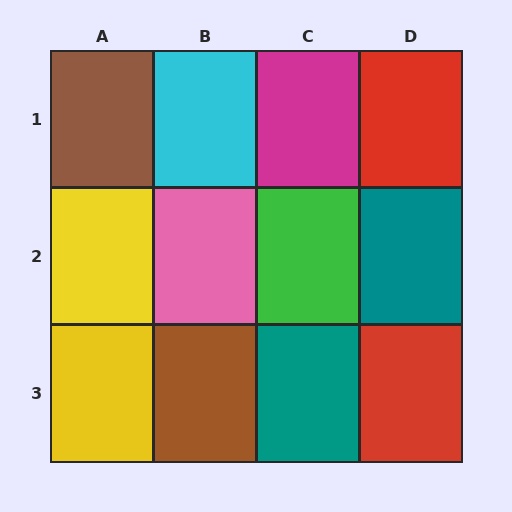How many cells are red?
2 cells are red.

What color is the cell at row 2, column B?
Pink.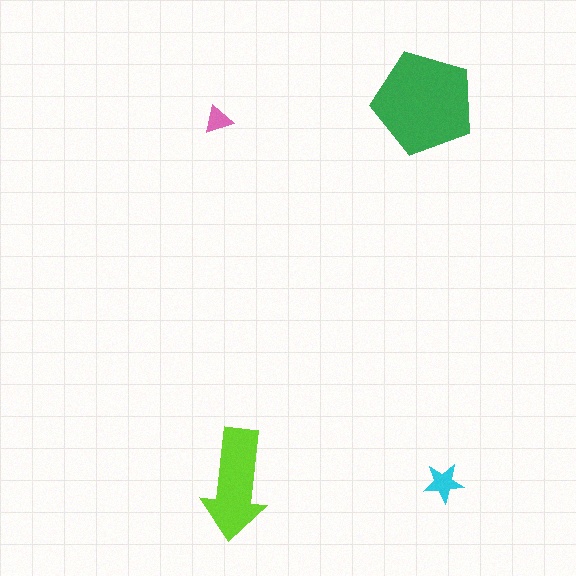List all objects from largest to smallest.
The green pentagon, the lime arrow, the cyan star, the pink triangle.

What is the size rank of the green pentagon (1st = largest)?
1st.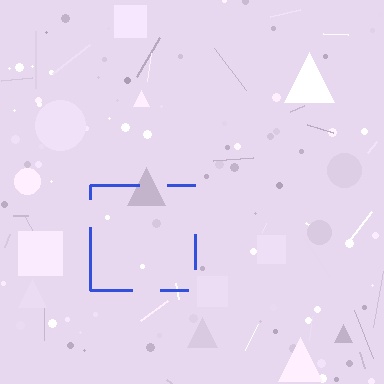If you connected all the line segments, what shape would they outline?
They would outline a square.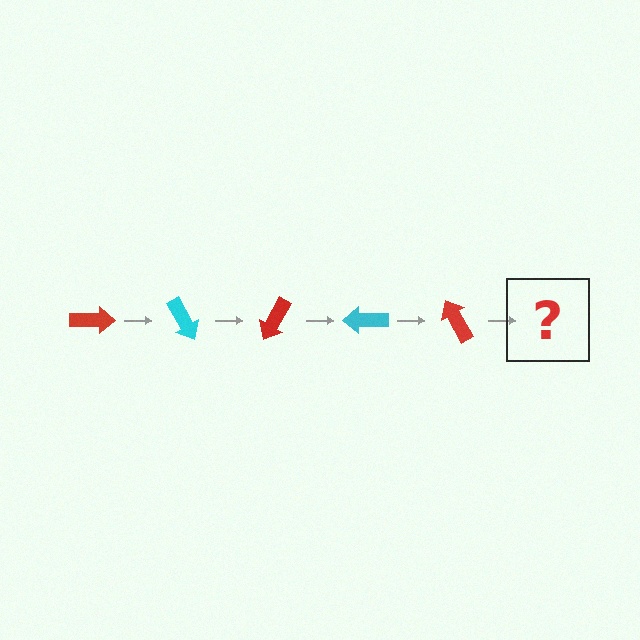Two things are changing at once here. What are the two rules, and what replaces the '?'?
The two rules are that it rotates 60 degrees each step and the color cycles through red and cyan. The '?' should be a cyan arrow, rotated 300 degrees from the start.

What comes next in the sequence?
The next element should be a cyan arrow, rotated 300 degrees from the start.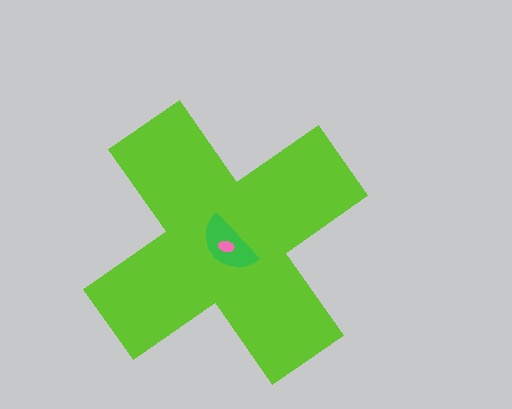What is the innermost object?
The pink ellipse.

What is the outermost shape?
The lime cross.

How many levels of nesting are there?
3.